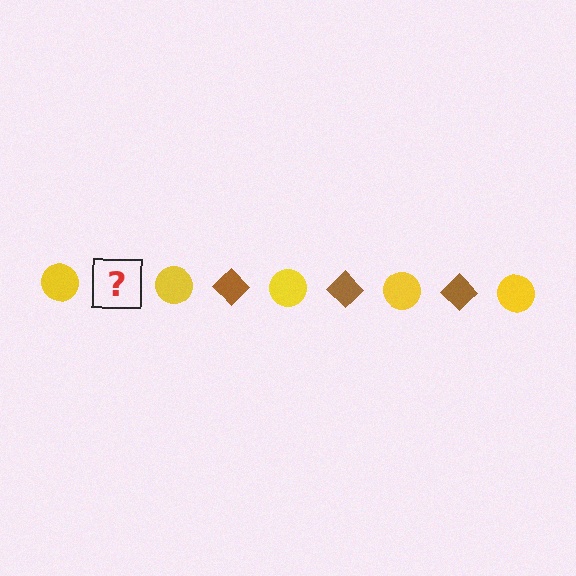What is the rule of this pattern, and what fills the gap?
The rule is that the pattern alternates between yellow circle and brown diamond. The gap should be filled with a brown diamond.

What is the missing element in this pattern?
The missing element is a brown diamond.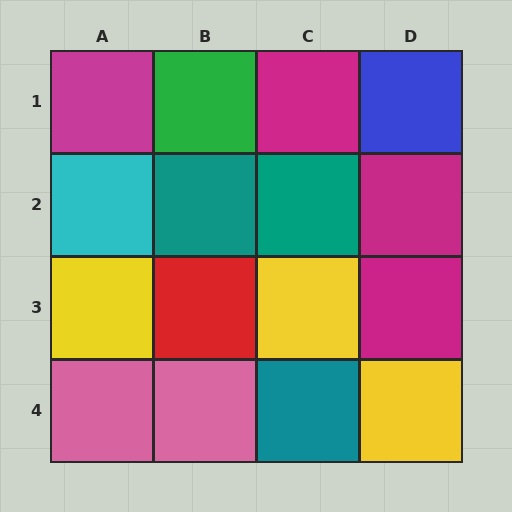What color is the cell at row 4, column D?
Yellow.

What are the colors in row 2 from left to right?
Cyan, teal, teal, magenta.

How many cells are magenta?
4 cells are magenta.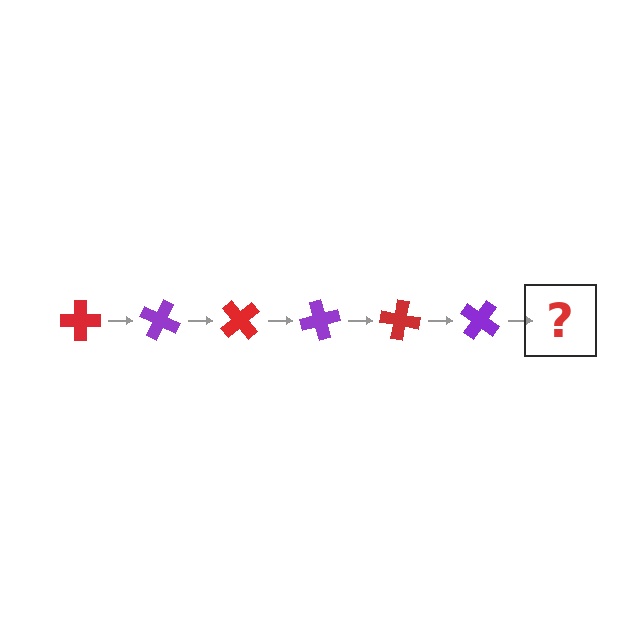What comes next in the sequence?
The next element should be a red cross, rotated 150 degrees from the start.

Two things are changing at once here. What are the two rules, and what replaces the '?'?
The two rules are that it rotates 25 degrees each step and the color cycles through red and purple. The '?' should be a red cross, rotated 150 degrees from the start.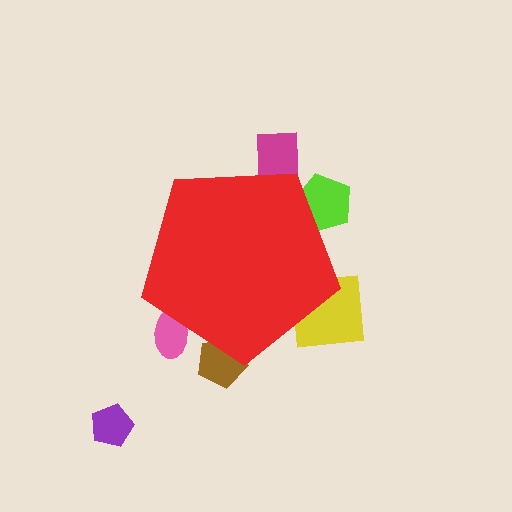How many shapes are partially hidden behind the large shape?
5 shapes are partially hidden.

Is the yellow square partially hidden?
Yes, the yellow square is partially hidden behind the red pentagon.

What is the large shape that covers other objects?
A red pentagon.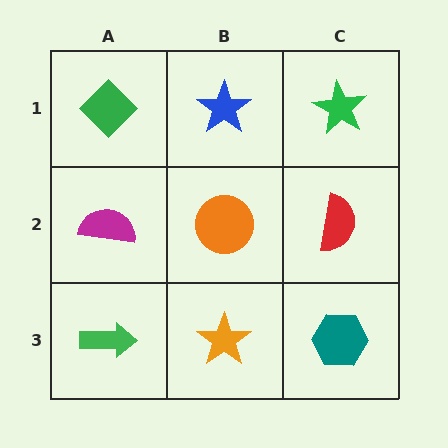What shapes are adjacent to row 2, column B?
A blue star (row 1, column B), an orange star (row 3, column B), a magenta semicircle (row 2, column A), a red semicircle (row 2, column C).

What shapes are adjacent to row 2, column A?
A green diamond (row 1, column A), a green arrow (row 3, column A), an orange circle (row 2, column B).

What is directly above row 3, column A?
A magenta semicircle.